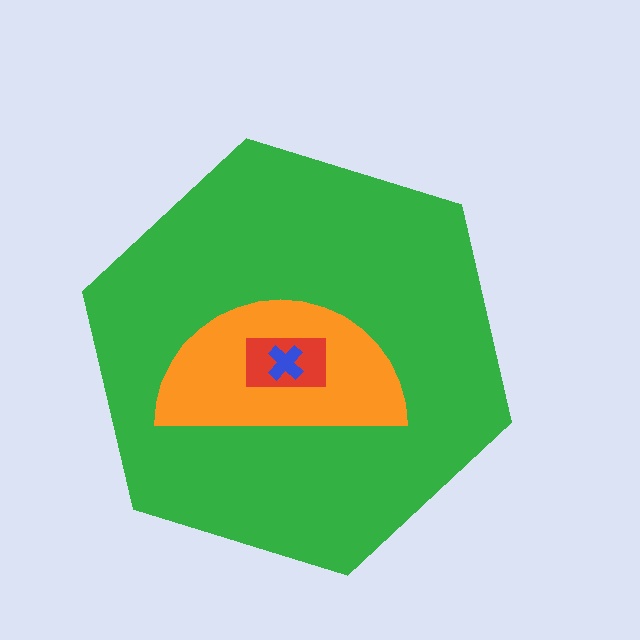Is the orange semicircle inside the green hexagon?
Yes.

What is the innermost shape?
The blue cross.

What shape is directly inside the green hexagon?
The orange semicircle.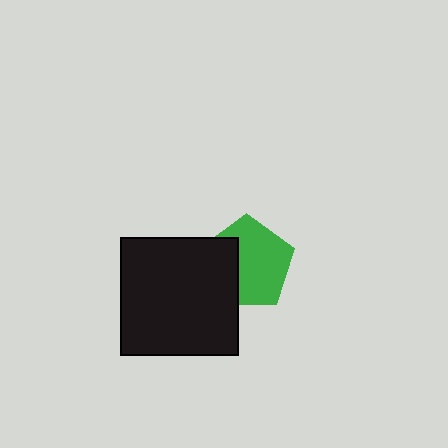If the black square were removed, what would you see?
You would see the complete green pentagon.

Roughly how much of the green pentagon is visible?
About half of it is visible (roughly 65%).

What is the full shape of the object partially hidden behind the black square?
The partially hidden object is a green pentagon.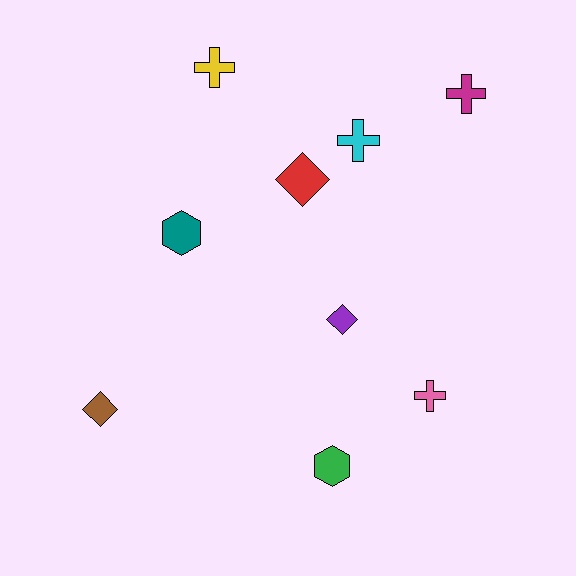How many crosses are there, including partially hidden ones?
There are 4 crosses.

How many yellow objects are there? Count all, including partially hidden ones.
There is 1 yellow object.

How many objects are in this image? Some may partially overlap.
There are 9 objects.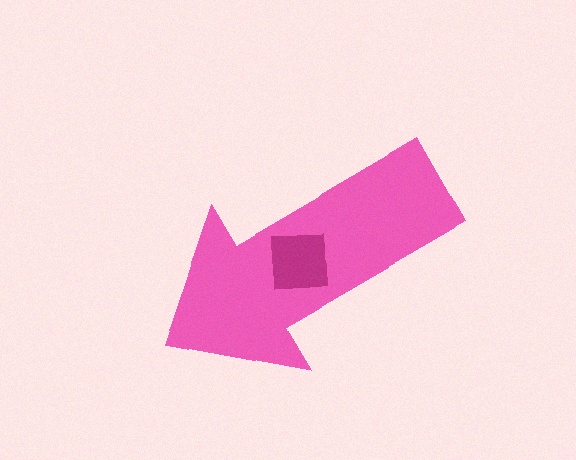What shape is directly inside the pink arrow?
The magenta square.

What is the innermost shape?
The magenta square.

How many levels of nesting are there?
2.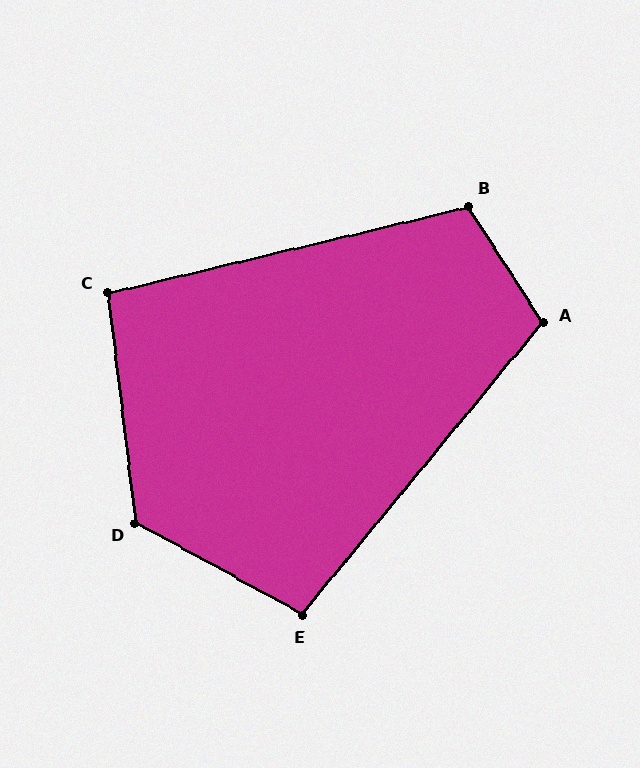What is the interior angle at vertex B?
Approximately 109 degrees (obtuse).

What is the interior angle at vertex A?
Approximately 108 degrees (obtuse).